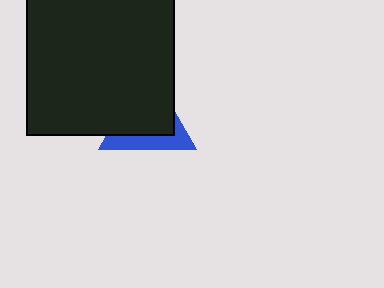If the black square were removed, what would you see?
You would see the complete blue triangle.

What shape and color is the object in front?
The object in front is a black square.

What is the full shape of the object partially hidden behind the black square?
The partially hidden object is a blue triangle.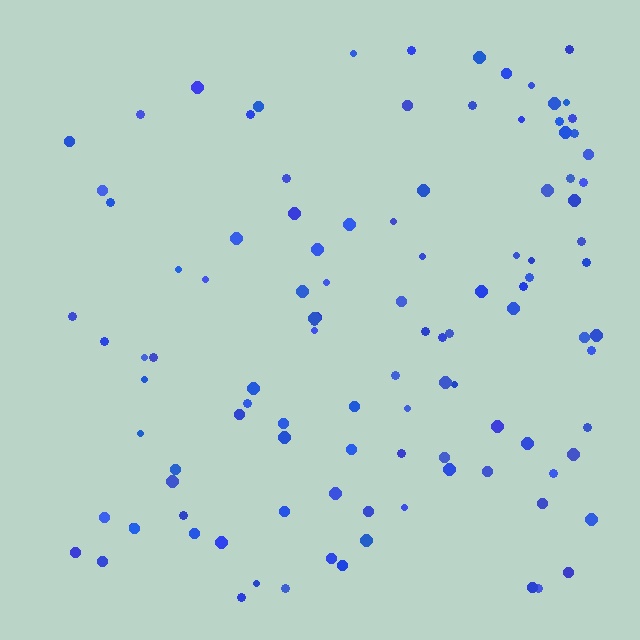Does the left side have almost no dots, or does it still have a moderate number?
Still a moderate number, just noticeably fewer than the right.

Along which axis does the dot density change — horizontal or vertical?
Horizontal.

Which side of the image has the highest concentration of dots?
The right.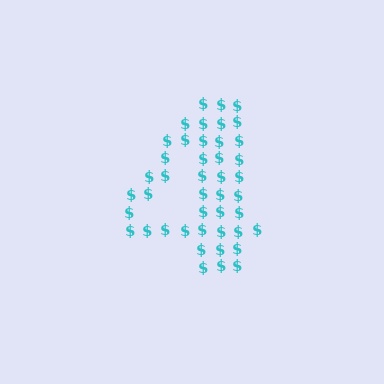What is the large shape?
The large shape is the digit 4.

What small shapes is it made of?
It is made of small dollar signs.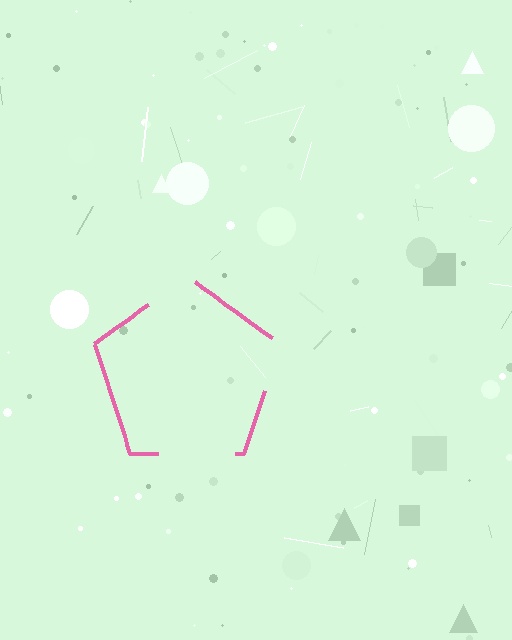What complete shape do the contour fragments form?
The contour fragments form a pentagon.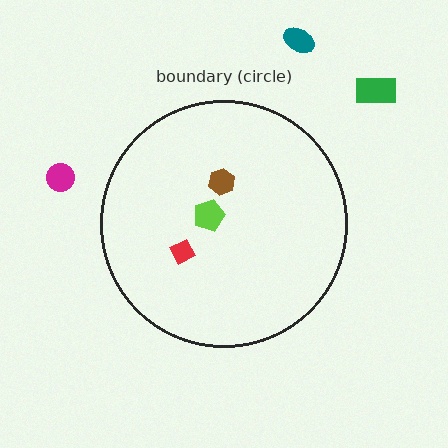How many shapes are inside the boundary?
3 inside, 3 outside.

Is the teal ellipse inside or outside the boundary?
Outside.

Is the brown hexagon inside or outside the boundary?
Inside.